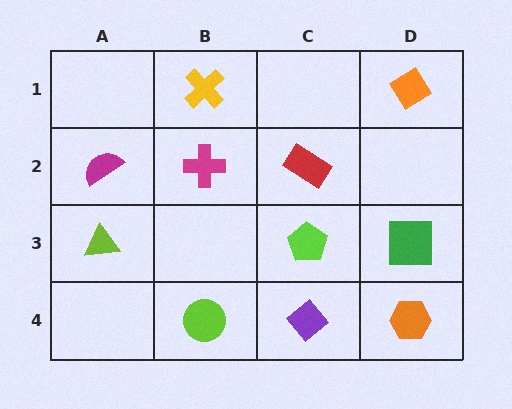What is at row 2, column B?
A magenta cross.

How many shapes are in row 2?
3 shapes.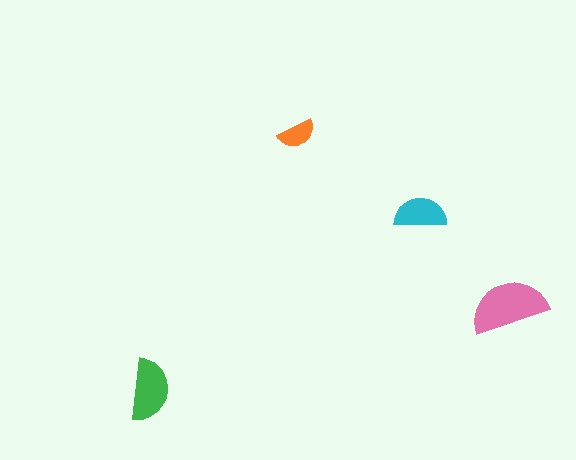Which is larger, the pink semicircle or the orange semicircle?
The pink one.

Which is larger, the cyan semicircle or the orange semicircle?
The cyan one.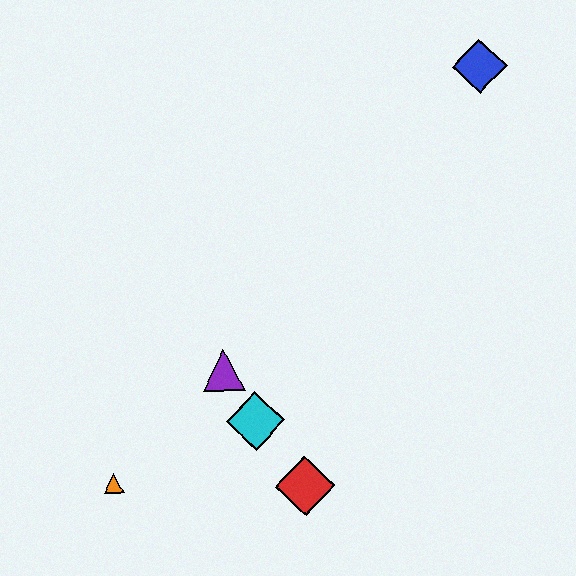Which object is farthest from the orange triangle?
The blue diamond is farthest from the orange triangle.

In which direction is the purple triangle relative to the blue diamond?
The purple triangle is below the blue diamond.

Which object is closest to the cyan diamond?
The purple triangle is closest to the cyan diamond.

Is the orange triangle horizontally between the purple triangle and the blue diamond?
No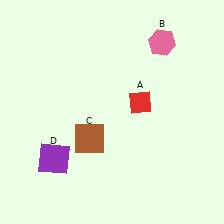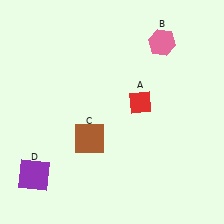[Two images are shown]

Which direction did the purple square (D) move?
The purple square (D) moved left.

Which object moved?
The purple square (D) moved left.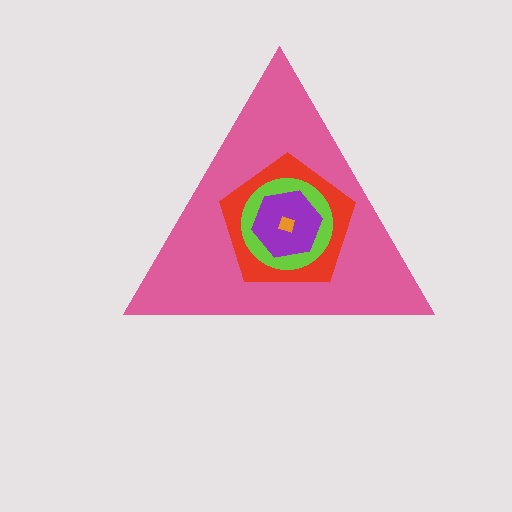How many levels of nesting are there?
5.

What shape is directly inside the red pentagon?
The lime circle.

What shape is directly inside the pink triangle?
The red pentagon.